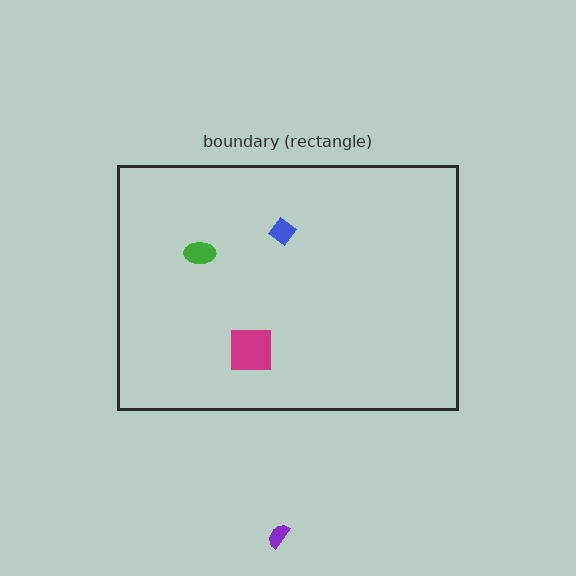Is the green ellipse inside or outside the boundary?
Inside.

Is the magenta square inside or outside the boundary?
Inside.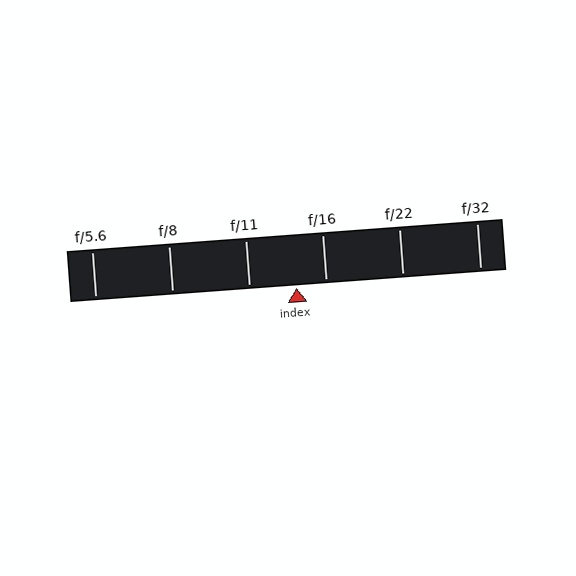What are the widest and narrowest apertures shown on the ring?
The widest aperture shown is f/5.6 and the narrowest is f/32.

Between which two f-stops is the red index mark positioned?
The index mark is between f/11 and f/16.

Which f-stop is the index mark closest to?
The index mark is closest to f/16.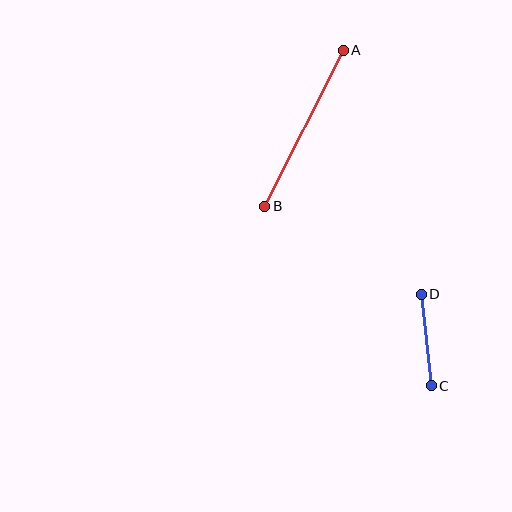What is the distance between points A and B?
The distance is approximately 175 pixels.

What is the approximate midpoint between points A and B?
The midpoint is at approximately (304, 128) pixels.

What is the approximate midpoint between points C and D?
The midpoint is at approximately (426, 340) pixels.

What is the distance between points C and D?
The distance is approximately 92 pixels.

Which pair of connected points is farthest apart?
Points A and B are farthest apart.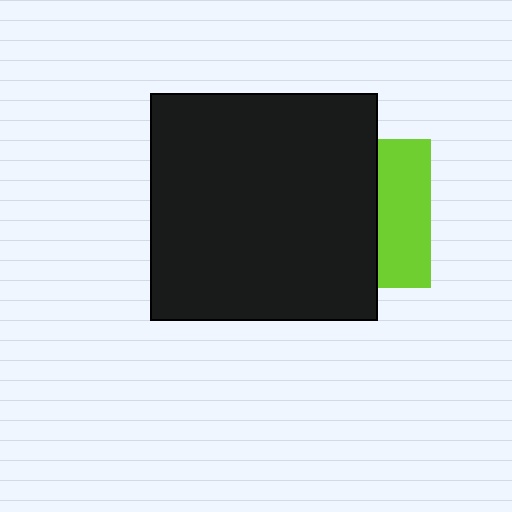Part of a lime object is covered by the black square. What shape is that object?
It is a square.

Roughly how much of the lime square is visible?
A small part of it is visible (roughly 36%).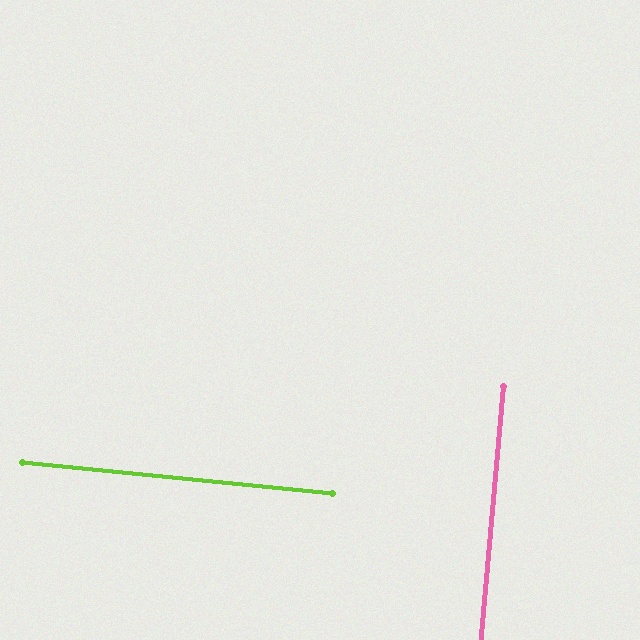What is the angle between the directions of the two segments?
Approximately 89 degrees.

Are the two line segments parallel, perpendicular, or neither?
Perpendicular — they meet at approximately 89°.